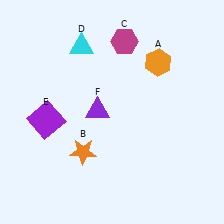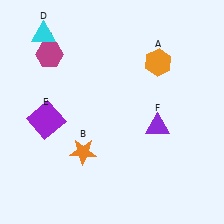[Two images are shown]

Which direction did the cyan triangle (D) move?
The cyan triangle (D) moved left.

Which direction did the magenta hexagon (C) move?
The magenta hexagon (C) moved left.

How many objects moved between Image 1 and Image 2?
3 objects moved between the two images.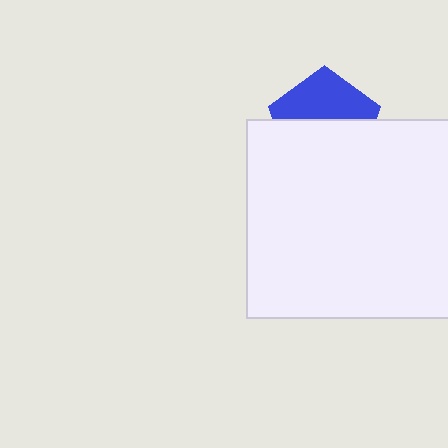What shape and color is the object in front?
The object in front is a white rectangle.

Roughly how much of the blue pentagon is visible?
A small part of it is visible (roughly 44%).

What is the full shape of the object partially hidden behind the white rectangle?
The partially hidden object is a blue pentagon.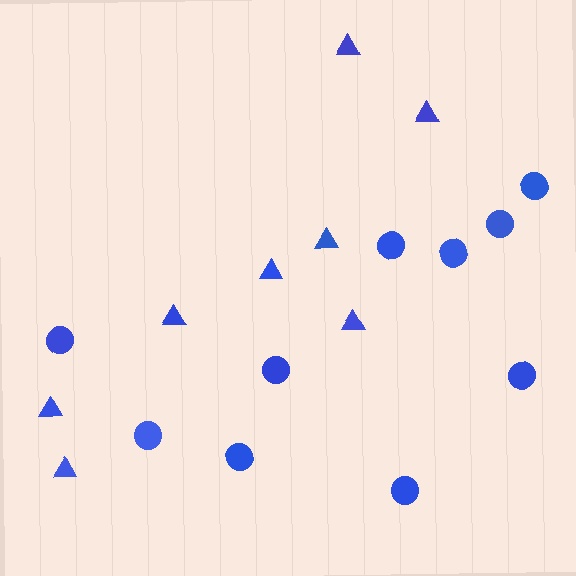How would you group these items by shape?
There are 2 groups: one group of circles (10) and one group of triangles (8).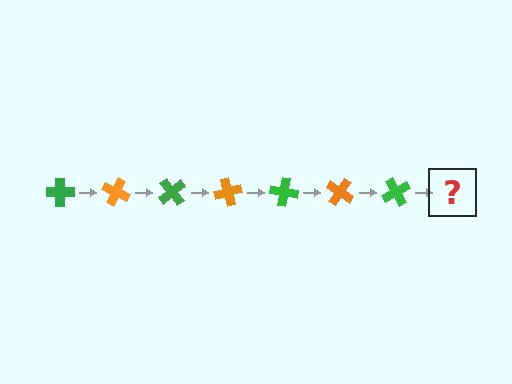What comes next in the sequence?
The next element should be an orange cross, rotated 175 degrees from the start.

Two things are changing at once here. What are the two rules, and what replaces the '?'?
The two rules are that it rotates 25 degrees each step and the color cycles through green and orange. The '?' should be an orange cross, rotated 175 degrees from the start.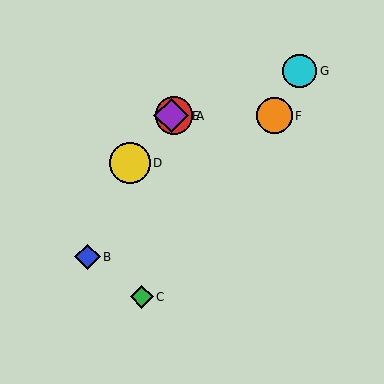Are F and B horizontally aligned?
No, F is at y≈116 and B is at y≈257.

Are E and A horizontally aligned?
Yes, both are at y≈116.